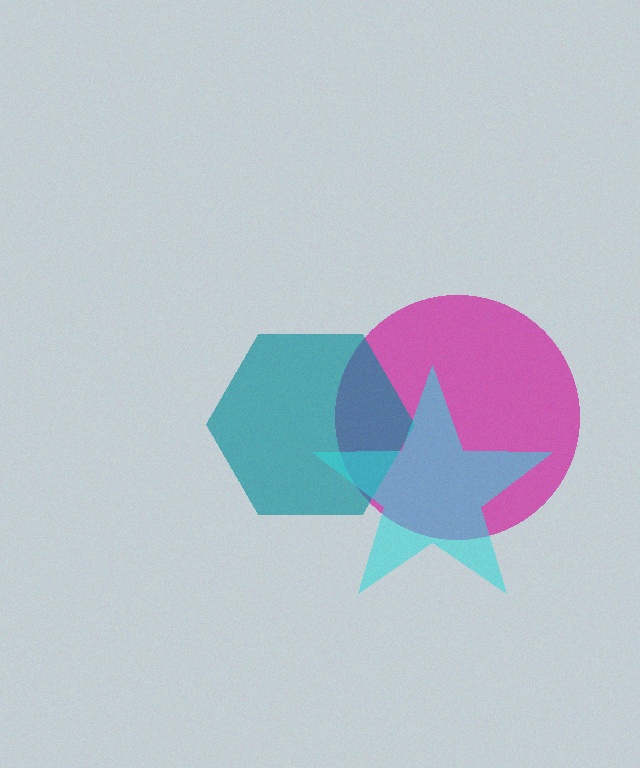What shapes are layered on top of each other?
The layered shapes are: a magenta circle, a teal hexagon, a cyan star.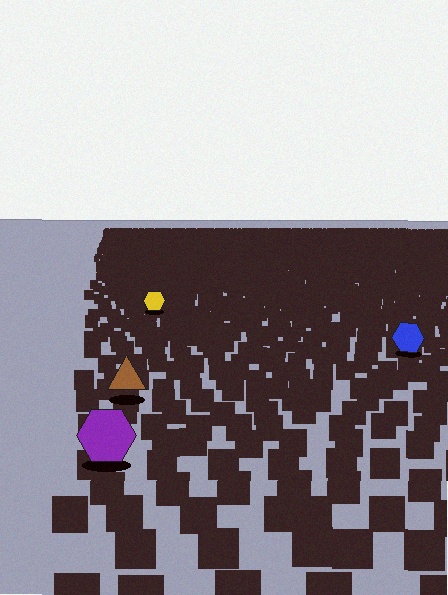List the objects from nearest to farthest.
From nearest to farthest: the purple hexagon, the brown triangle, the blue hexagon, the yellow hexagon.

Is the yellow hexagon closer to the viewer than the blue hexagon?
No. The blue hexagon is closer — you can tell from the texture gradient: the ground texture is coarser near it.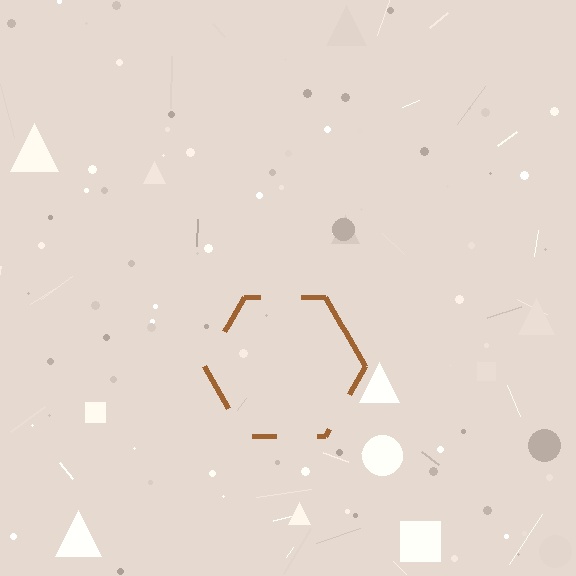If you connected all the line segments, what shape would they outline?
They would outline a hexagon.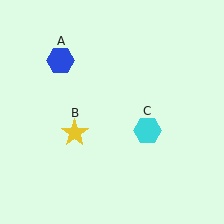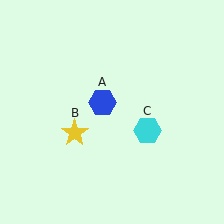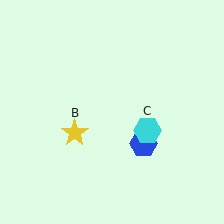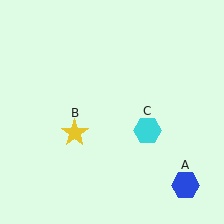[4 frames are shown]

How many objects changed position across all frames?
1 object changed position: blue hexagon (object A).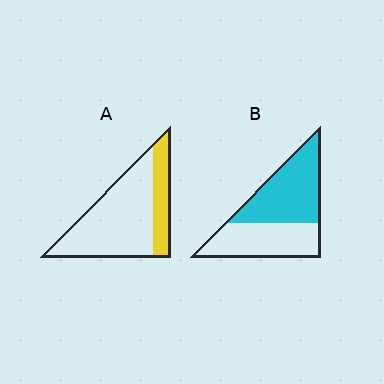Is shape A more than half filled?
No.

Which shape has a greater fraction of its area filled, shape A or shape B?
Shape B.